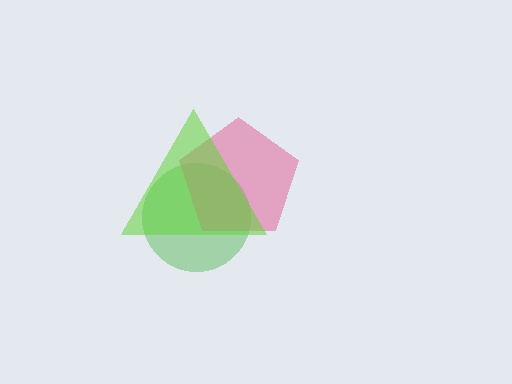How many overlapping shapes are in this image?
There are 3 overlapping shapes in the image.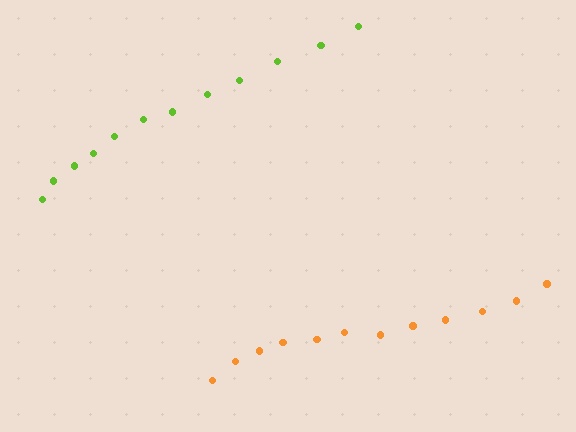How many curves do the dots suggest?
There are 2 distinct paths.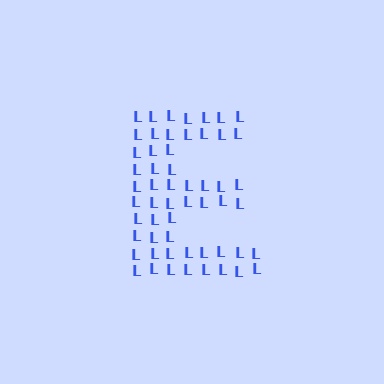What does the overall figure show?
The overall figure shows the letter E.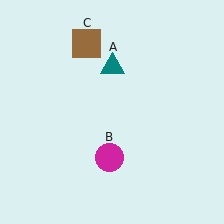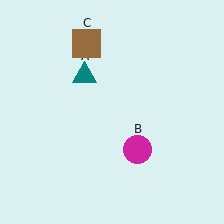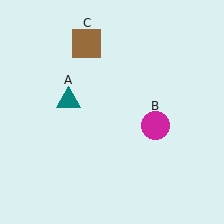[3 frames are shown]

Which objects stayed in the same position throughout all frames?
Brown square (object C) remained stationary.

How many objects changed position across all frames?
2 objects changed position: teal triangle (object A), magenta circle (object B).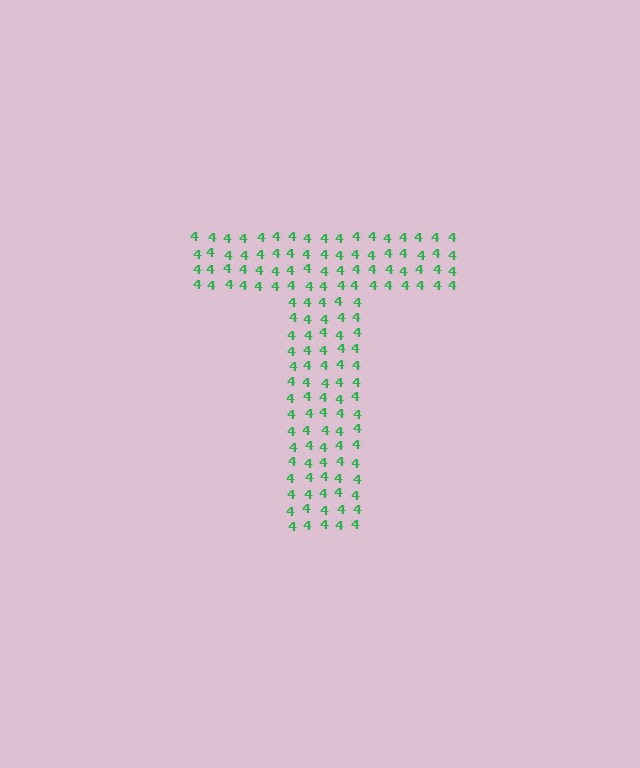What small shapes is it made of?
It is made of small digit 4's.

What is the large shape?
The large shape is the letter T.